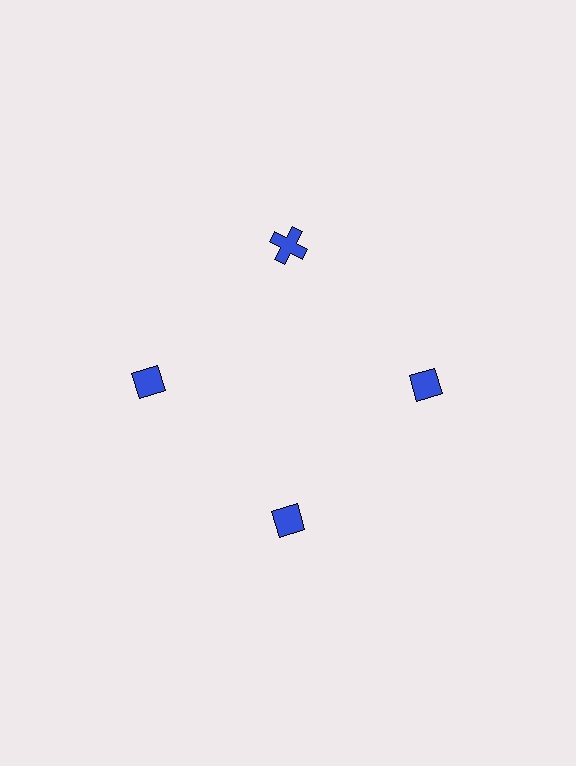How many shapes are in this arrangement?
There are 4 shapes arranged in a ring pattern.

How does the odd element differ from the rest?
It has a different shape: cross instead of diamond.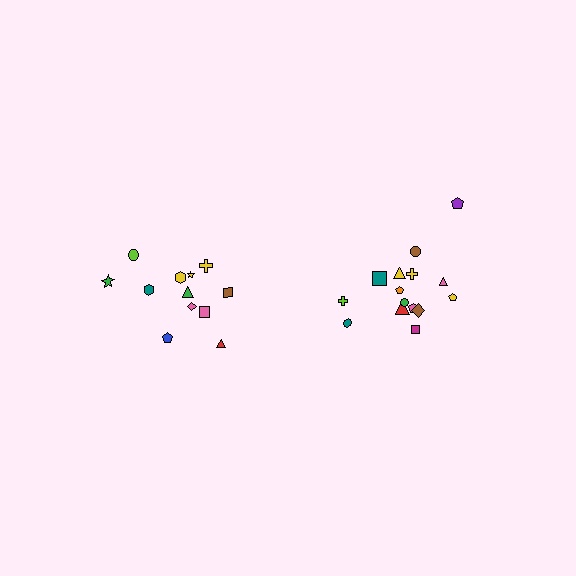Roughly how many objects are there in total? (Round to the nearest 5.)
Roughly 25 objects in total.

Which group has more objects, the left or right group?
The right group.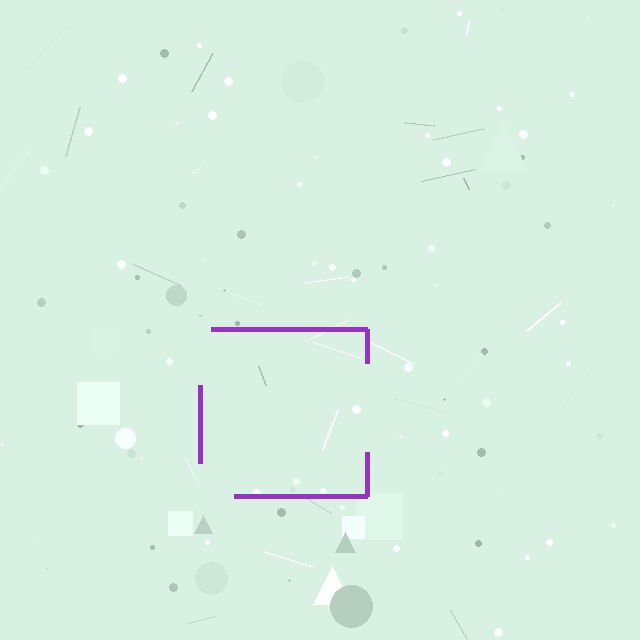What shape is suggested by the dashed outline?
The dashed outline suggests a square.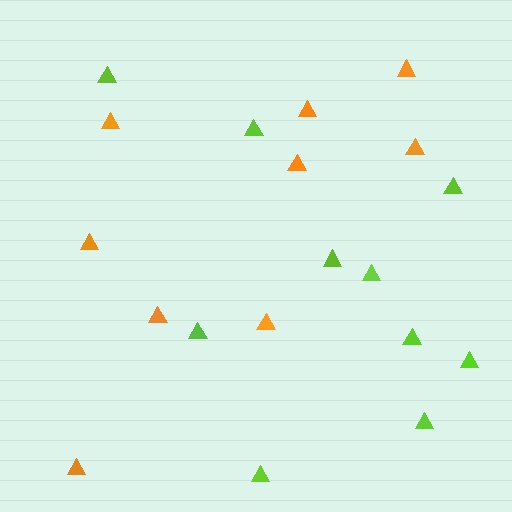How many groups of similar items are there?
There are 2 groups: one group of lime triangles (10) and one group of orange triangles (9).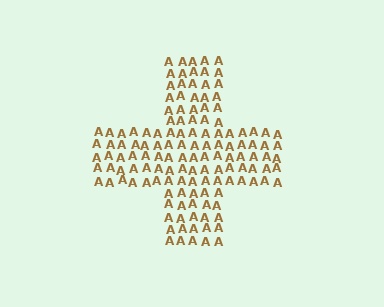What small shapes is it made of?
It is made of small letter A's.